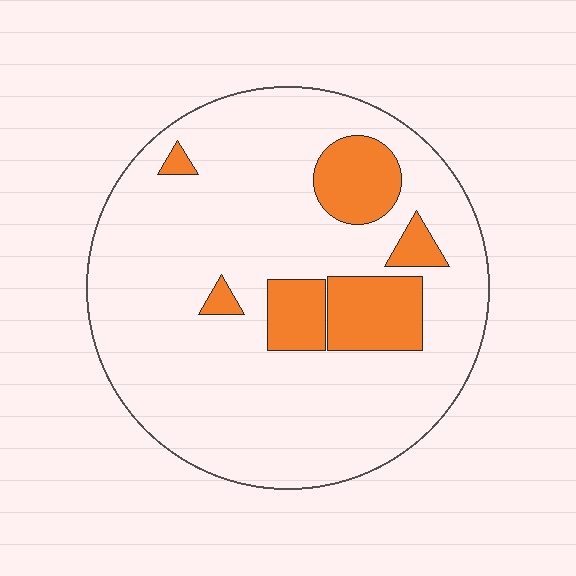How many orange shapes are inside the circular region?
6.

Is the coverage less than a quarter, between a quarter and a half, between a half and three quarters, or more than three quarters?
Less than a quarter.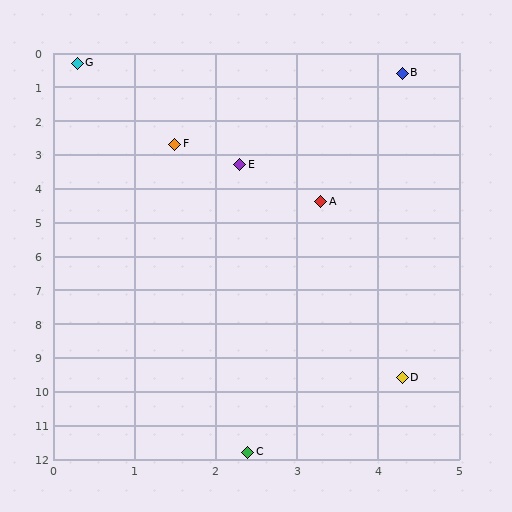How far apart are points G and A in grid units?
Points G and A are about 5.1 grid units apart.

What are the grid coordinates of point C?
Point C is at approximately (2.4, 11.8).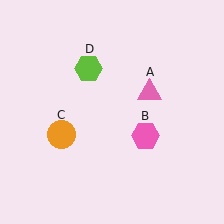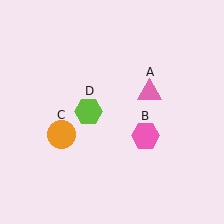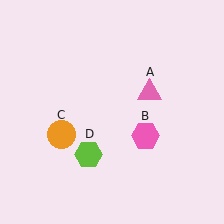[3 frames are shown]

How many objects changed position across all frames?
1 object changed position: lime hexagon (object D).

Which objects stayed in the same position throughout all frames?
Pink triangle (object A) and pink hexagon (object B) and orange circle (object C) remained stationary.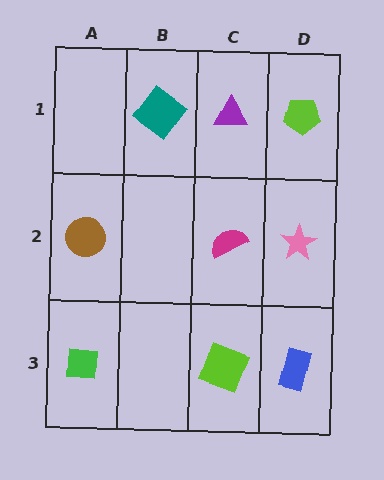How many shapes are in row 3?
3 shapes.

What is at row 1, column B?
A teal diamond.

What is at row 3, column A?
A green square.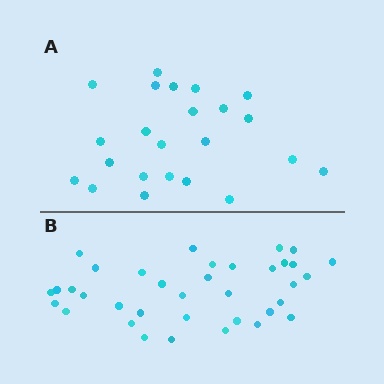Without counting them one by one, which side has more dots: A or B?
Region B (the bottom region) has more dots.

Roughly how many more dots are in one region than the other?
Region B has approximately 15 more dots than region A.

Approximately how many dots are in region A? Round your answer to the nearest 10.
About 20 dots. (The exact count is 23, which rounds to 20.)